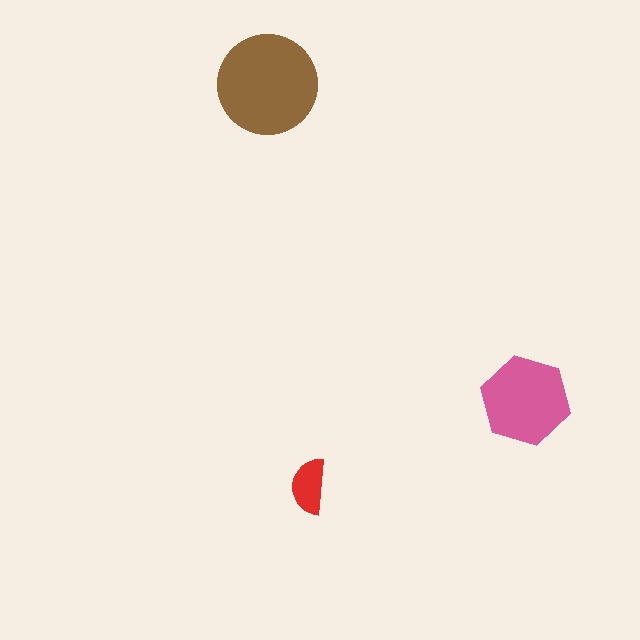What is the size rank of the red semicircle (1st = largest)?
3rd.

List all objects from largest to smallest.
The brown circle, the pink hexagon, the red semicircle.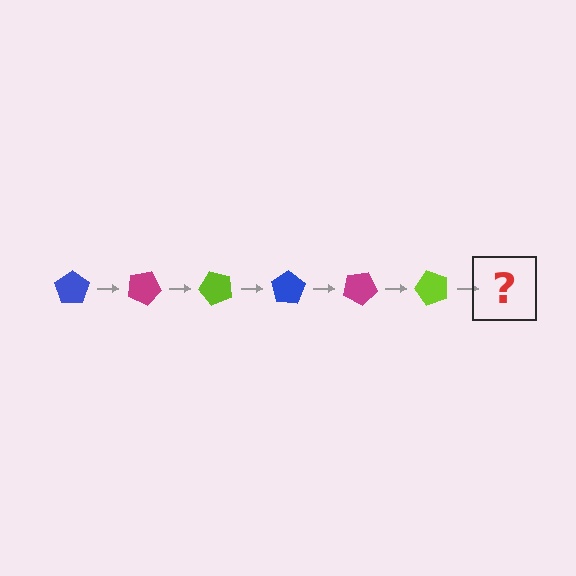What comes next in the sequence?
The next element should be a blue pentagon, rotated 150 degrees from the start.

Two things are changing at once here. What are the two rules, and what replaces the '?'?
The two rules are that it rotates 25 degrees each step and the color cycles through blue, magenta, and lime. The '?' should be a blue pentagon, rotated 150 degrees from the start.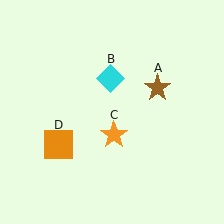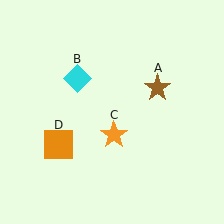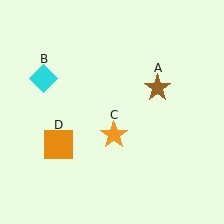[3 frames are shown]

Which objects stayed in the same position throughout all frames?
Brown star (object A) and orange star (object C) and orange square (object D) remained stationary.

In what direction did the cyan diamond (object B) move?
The cyan diamond (object B) moved left.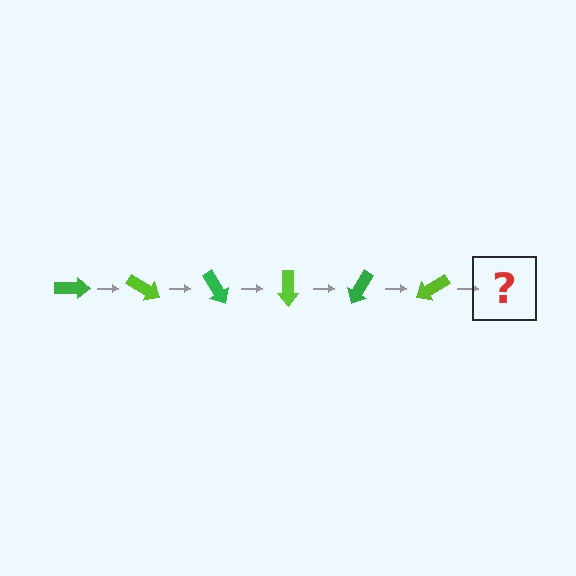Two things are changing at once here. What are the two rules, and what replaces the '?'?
The two rules are that it rotates 30 degrees each step and the color cycles through green and lime. The '?' should be a green arrow, rotated 180 degrees from the start.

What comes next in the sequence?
The next element should be a green arrow, rotated 180 degrees from the start.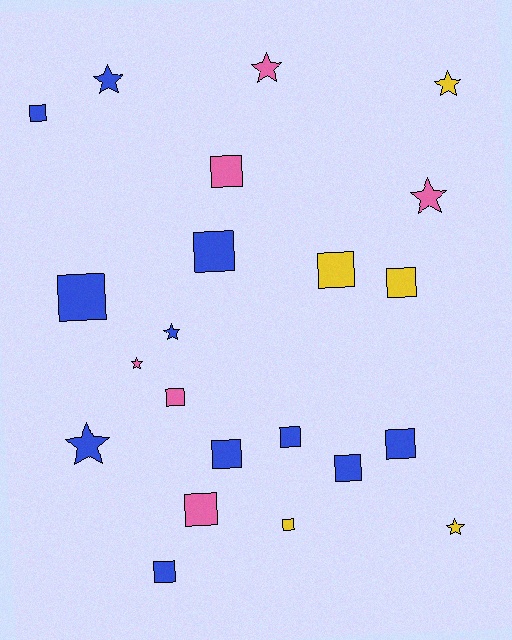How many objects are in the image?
There are 22 objects.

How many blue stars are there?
There are 3 blue stars.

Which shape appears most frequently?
Square, with 14 objects.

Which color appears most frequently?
Blue, with 11 objects.